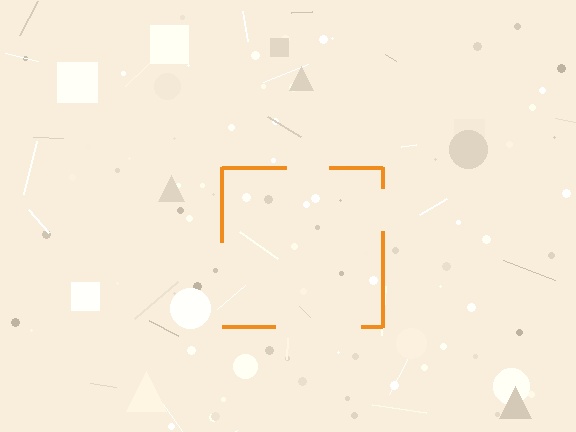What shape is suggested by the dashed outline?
The dashed outline suggests a square.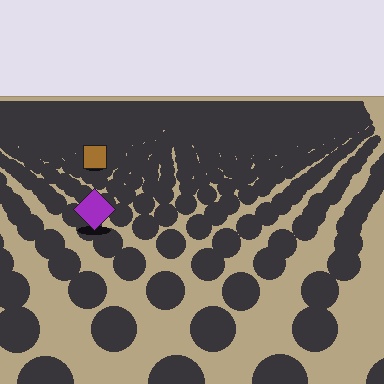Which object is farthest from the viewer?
The brown square is farthest from the viewer. It appears smaller and the ground texture around it is denser.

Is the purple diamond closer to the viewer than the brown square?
Yes. The purple diamond is closer — you can tell from the texture gradient: the ground texture is coarser near it.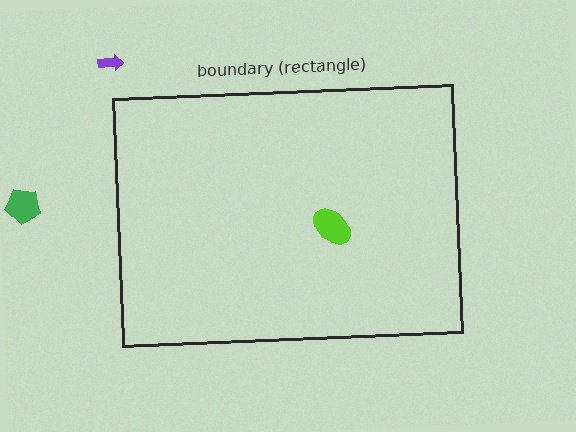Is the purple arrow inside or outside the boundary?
Outside.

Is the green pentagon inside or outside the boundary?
Outside.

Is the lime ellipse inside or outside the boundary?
Inside.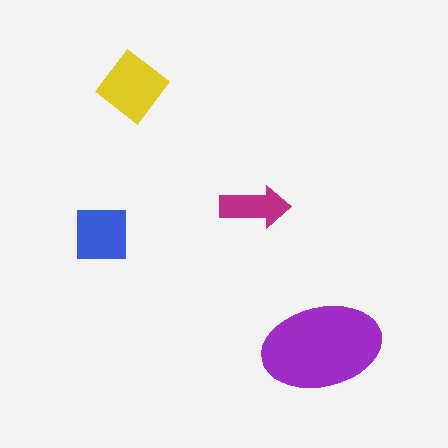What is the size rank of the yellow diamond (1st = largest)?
2nd.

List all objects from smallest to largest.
The magenta arrow, the blue square, the yellow diamond, the purple ellipse.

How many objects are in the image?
There are 4 objects in the image.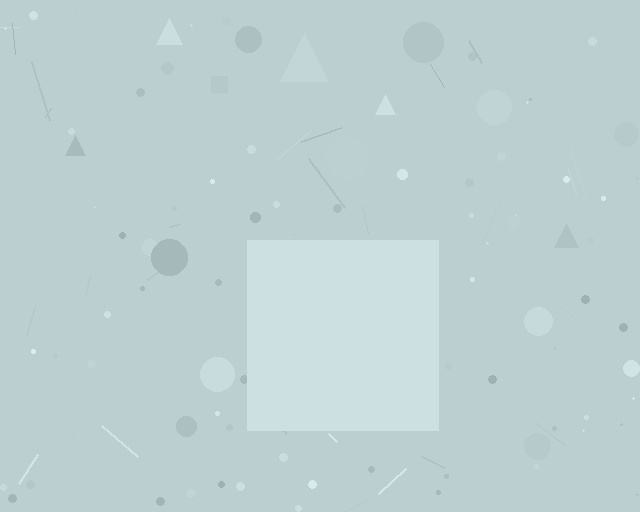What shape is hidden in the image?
A square is hidden in the image.